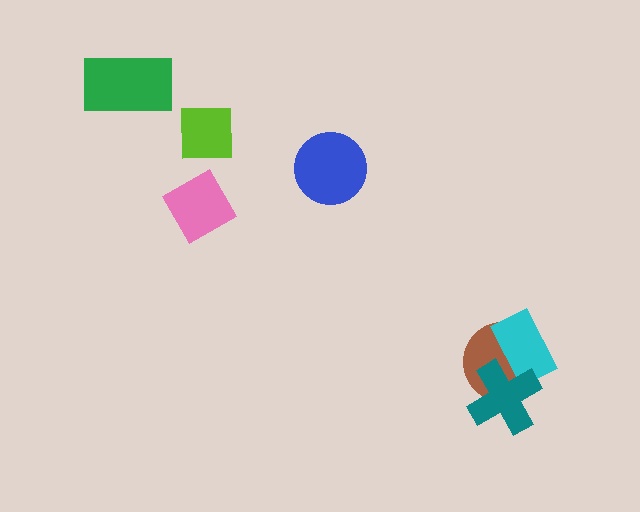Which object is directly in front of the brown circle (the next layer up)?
The cyan rectangle is directly in front of the brown circle.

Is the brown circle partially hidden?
Yes, it is partially covered by another shape.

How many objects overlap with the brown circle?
2 objects overlap with the brown circle.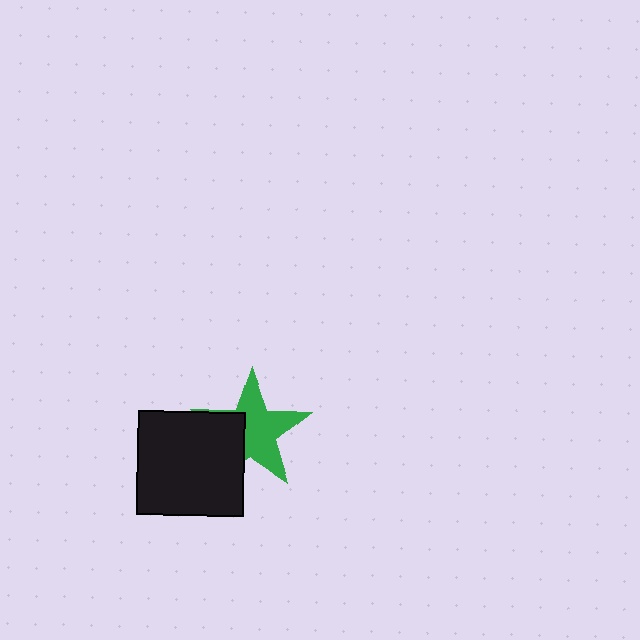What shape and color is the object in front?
The object in front is a black rectangle.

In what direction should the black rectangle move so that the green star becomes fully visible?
The black rectangle should move toward the lower-left. That is the shortest direction to clear the overlap and leave the green star fully visible.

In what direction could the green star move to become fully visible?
The green star could move toward the upper-right. That would shift it out from behind the black rectangle entirely.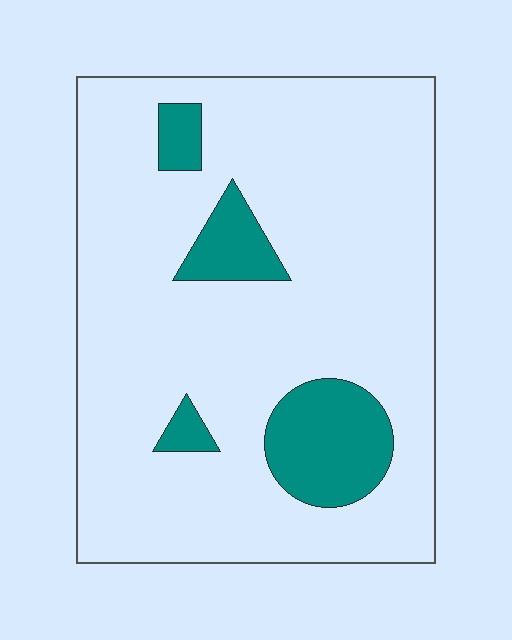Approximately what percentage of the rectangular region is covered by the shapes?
Approximately 15%.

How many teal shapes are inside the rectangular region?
4.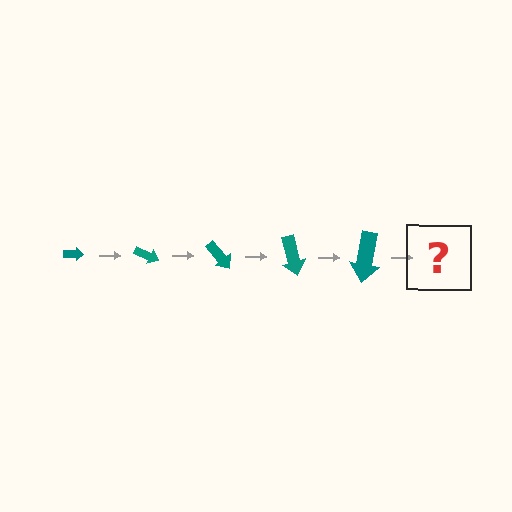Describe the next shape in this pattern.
It should be an arrow, larger than the previous one and rotated 125 degrees from the start.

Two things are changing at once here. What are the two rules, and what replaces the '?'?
The two rules are that the arrow grows larger each step and it rotates 25 degrees each step. The '?' should be an arrow, larger than the previous one and rotated 125 degrees from the start.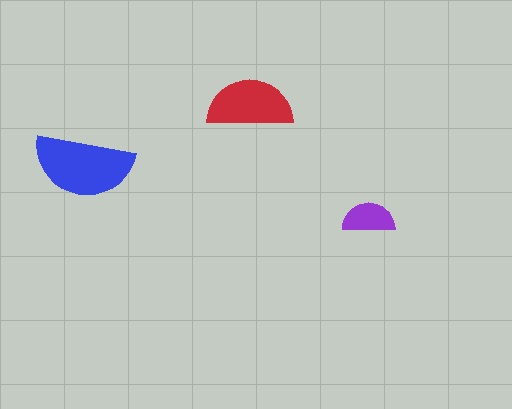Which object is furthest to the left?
The blue semicircle is leftmost.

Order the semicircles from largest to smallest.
the blue one, the red one, the purple one.